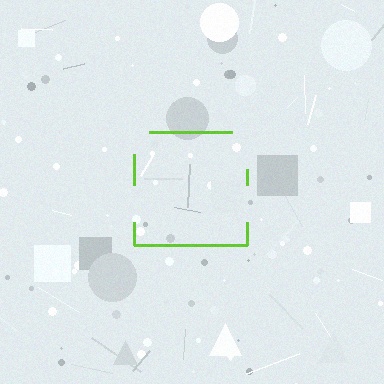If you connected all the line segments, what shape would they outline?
They would outline a square.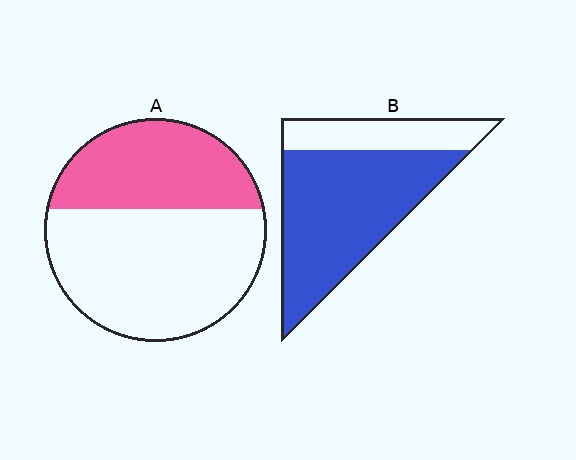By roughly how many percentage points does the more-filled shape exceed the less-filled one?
By roughly 35 percentage points (B over A).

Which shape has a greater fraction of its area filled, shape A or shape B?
Shape B.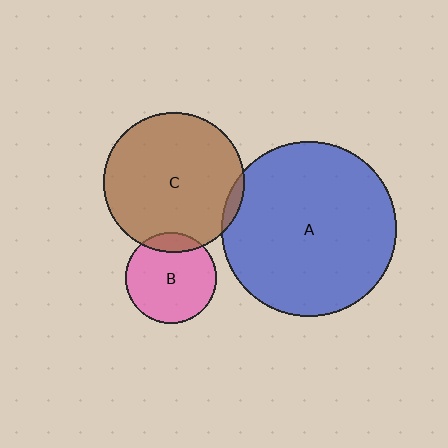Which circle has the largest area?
Circle A (blue).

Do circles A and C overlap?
Yes.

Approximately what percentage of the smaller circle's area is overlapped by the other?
Approximately 5%.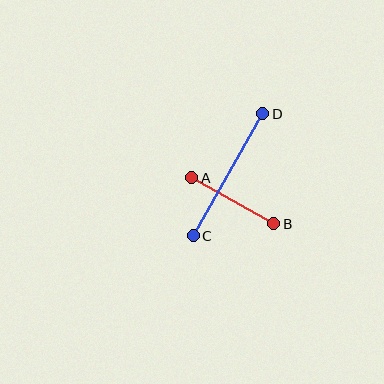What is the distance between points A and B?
The distance is approximately 94 pixels.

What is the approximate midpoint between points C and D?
The midpoint is at approximately (228, 175) pixels.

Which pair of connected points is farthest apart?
Points C and D are farthest apart.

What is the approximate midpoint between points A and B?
The midpoint is at approximately (233, 201) pixels.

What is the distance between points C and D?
The distance is approximately 140 pixels.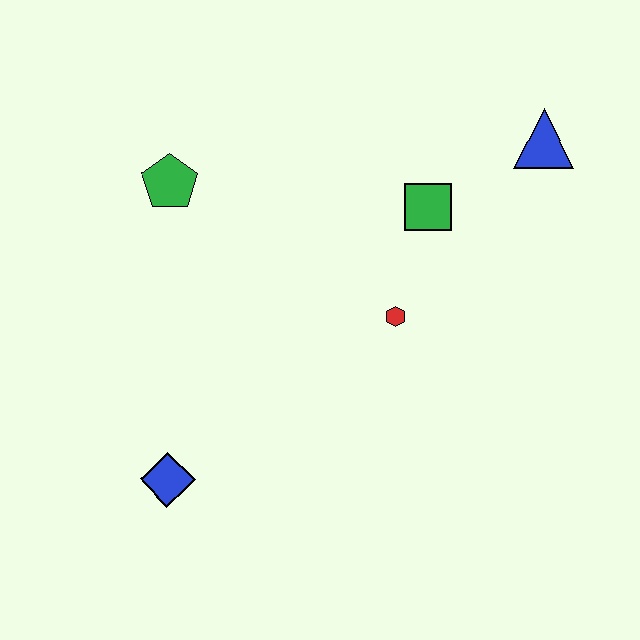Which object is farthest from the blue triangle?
The blue diamond is farthest from the blue triangle.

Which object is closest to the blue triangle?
The green square is closest to the blue triangle.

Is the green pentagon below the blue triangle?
Yes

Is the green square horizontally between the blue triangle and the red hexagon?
Yes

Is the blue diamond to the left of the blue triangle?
Yes